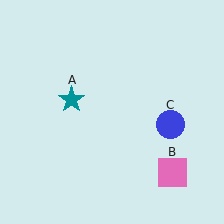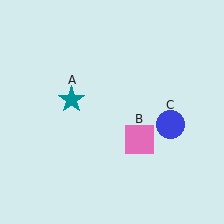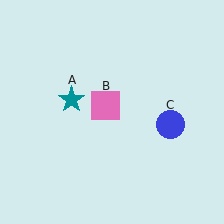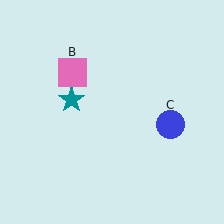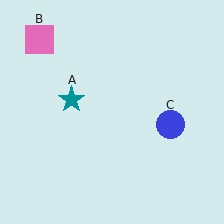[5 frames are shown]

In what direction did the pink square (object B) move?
The pink square (object B) moved up and to the left.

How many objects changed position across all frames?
1 object changed position: pink square (object B).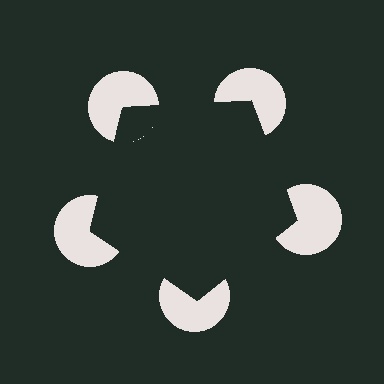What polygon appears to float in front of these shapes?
An illusory pentagon — its edges are inferred from the aligned wedge cuts in the pac-man discs, not physically drawn.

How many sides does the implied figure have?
5 sides.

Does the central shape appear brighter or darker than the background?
It typically appears slightly darker than the background, even though no actual brightness change is drawn.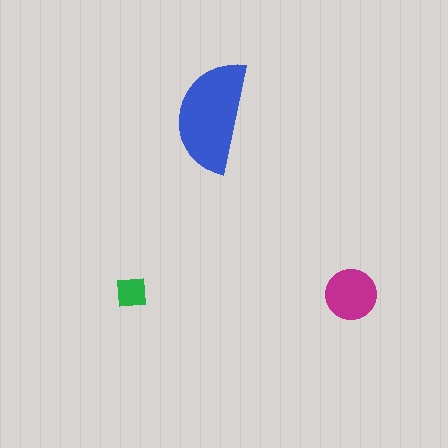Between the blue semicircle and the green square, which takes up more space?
The blue semicircle.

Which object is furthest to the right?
The magenta circle is rightmost.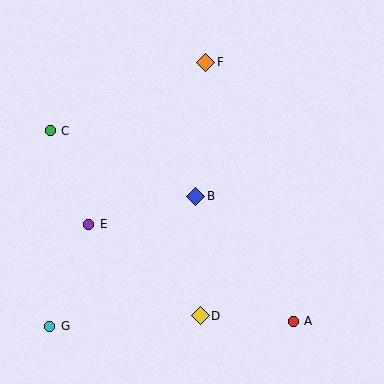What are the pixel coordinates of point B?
Point B is at (196, 196).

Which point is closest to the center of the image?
Point B at (196, 196) is closest to the center.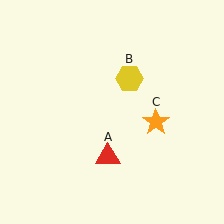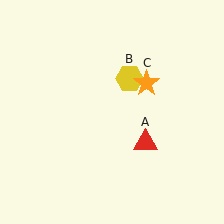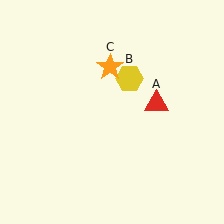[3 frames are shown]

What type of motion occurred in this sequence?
The red triangle (object A), orange star (object C) rotated counterclockwise around the center of the scene.